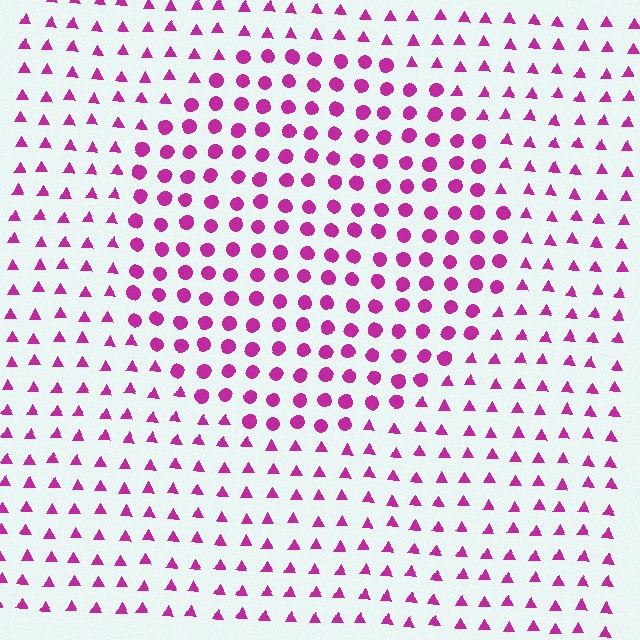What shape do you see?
I see a circle.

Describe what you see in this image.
The image is filled with small magenta elements arranged in a uniform grid. A circle-shaped region contains circles, while the surrounding area contains triangles. The boundary is defined purely by the change in element shape.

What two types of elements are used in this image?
The image uses circles inside the circle region and triangles outside it.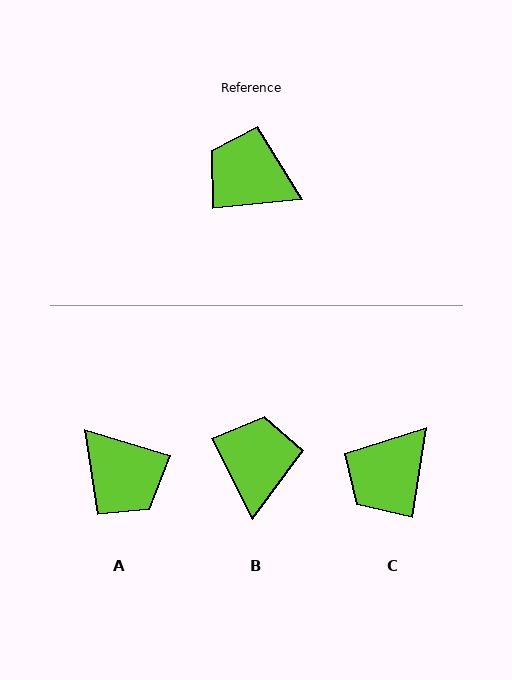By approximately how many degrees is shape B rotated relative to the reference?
Approximately 68 degrees clockwise.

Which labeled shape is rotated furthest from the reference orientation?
A, about 157 degrees away.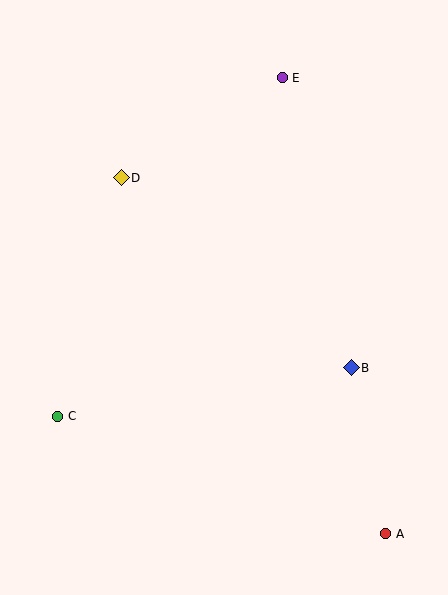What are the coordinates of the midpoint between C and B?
The midpoint between C and B is at (205, 392).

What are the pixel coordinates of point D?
Point D is at (121, 178).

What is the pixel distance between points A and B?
The distance between A and B is 170 pixels.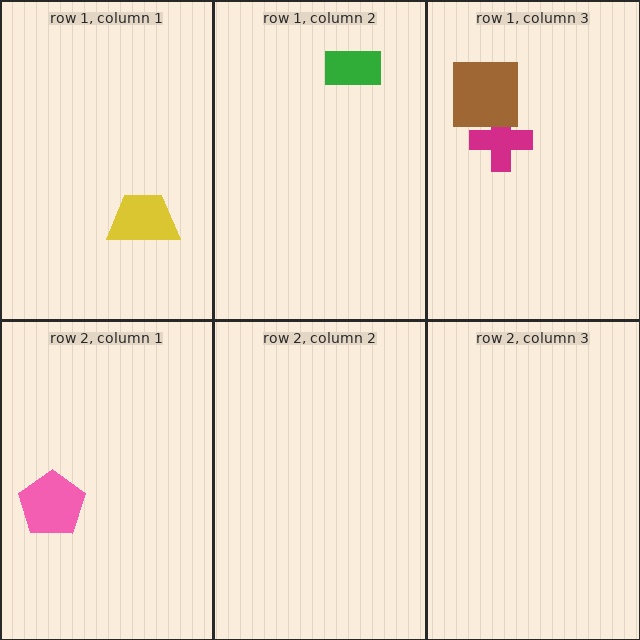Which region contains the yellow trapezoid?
The row 1, column 1 region.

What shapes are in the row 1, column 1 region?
The yellow trapezoid.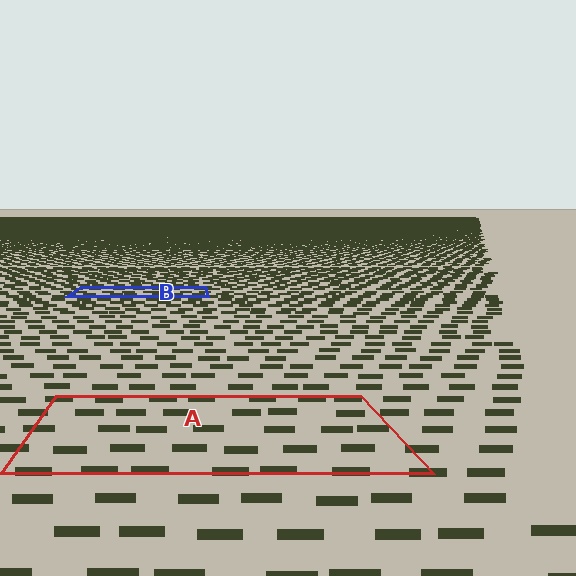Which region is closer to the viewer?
Region A is closer. The texture elements there are larger and more spread out.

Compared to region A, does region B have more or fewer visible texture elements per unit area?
Region B has more texture elements per unit area — they are packed more densely because it is farther away.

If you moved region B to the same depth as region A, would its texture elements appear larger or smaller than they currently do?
They would appear larger. At a closer depth, the same texture elements are projected at a bigger on-screen size.